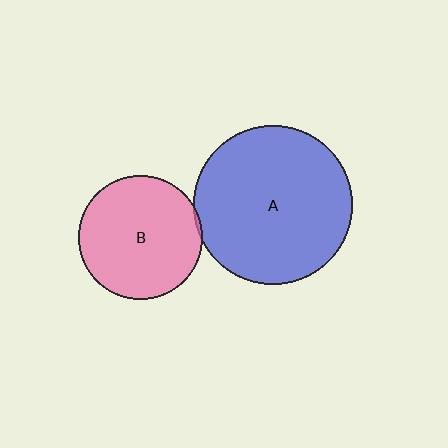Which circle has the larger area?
Circle A (blue).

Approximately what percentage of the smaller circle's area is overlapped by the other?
Approximately 5%.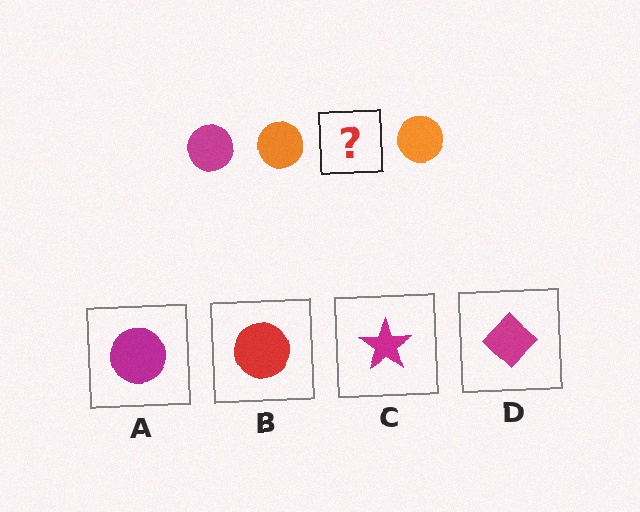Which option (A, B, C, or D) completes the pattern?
A.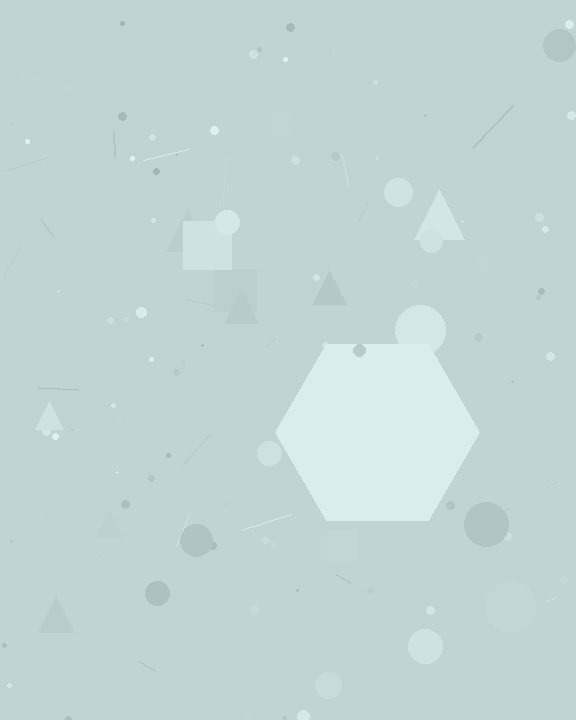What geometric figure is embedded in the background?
A hexagon is embedded in the background.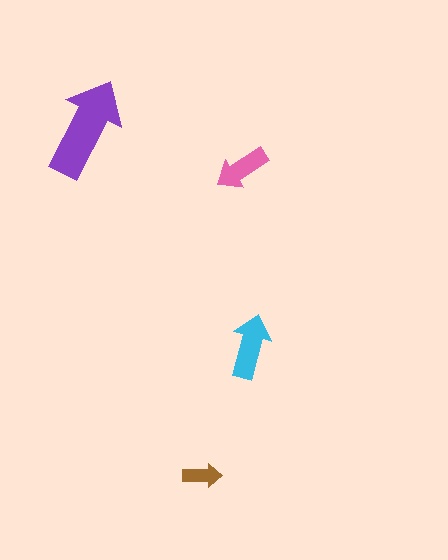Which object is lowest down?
The brown arrow is bottommost.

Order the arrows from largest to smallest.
the purple one, the cyan one, the pink one, the brown one.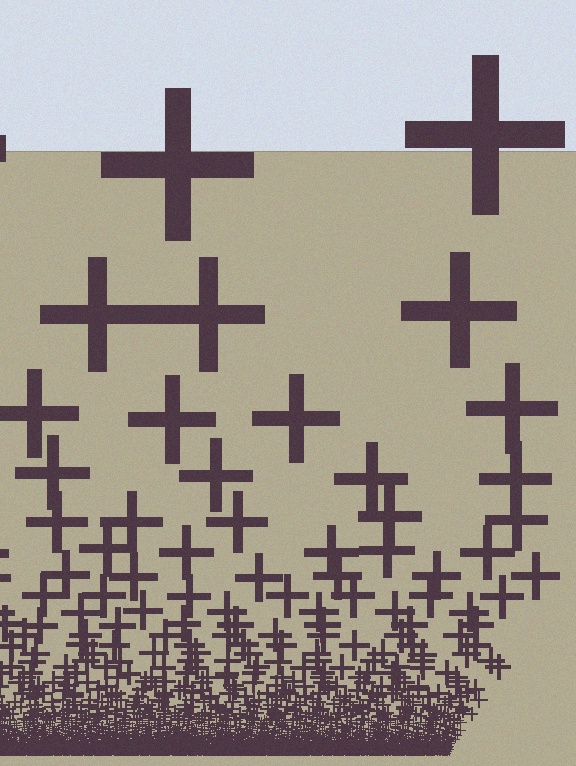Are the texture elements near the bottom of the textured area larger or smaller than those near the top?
Smaller. The gradient is inverted — elements near the bottom are smaller and denser.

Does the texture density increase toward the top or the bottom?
Density increases toward the bottom.